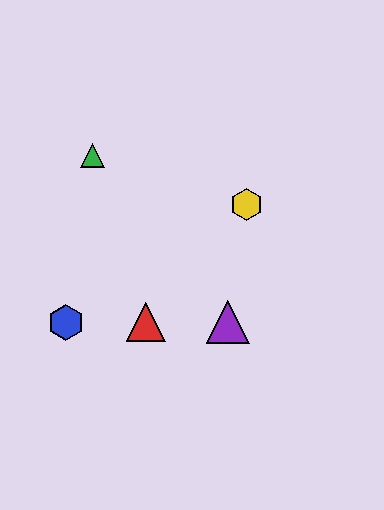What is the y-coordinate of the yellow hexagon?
The yellow hexagon is at y≈205.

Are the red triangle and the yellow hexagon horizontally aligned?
No, the red triangle is at y≈322 and the yellow hexagon is at y≈205.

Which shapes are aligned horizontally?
The red triangle, the blue hexagon, the purple triangle are aligned horizontally.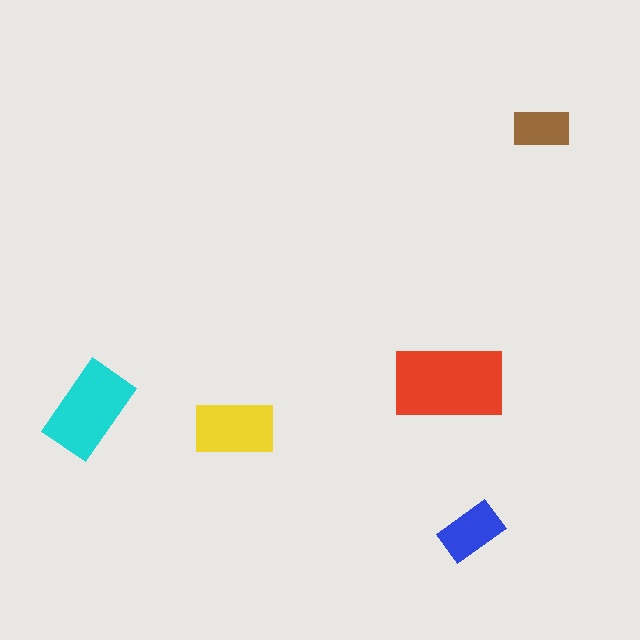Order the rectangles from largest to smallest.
the red one, the cyan one, the yellow one, the blue one, the brown one.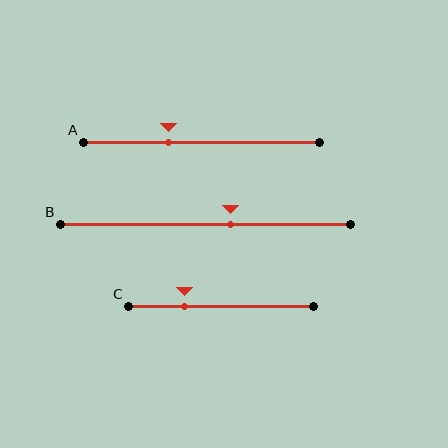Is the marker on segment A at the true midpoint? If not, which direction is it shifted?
No, the marker on segment A is shifted to the left by about 14% of the segment length.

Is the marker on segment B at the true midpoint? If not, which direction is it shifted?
No, the marker on segment B is shifted to the right by about 9% of the segment length.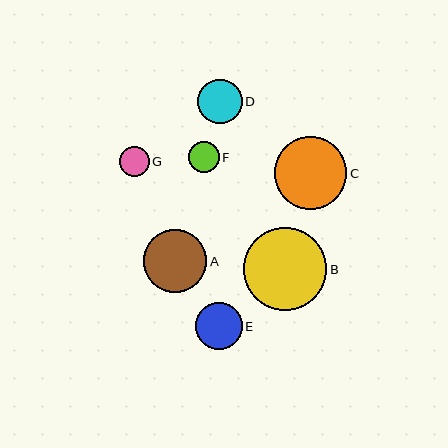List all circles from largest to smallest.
From largest to smallest: B, C, A, E, D, F, G.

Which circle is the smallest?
Circle G is the smallest with a size of approximately 30 pixels.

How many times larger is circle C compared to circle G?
Circle C is approximately 2.4 times the size of circle G.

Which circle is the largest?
Circle B is the largest with a size of approximately 83 pixels.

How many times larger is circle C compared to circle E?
Circle C is approximately 1.5 times the size of circle E.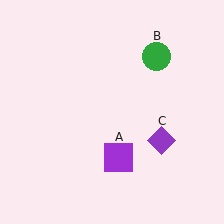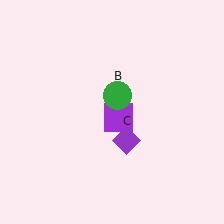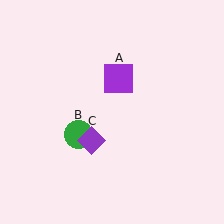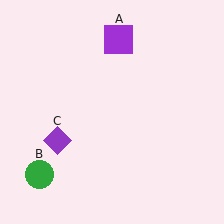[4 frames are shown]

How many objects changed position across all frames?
3 objects changed position: purple square (object A), green circle (object B), purple diamond (object C).